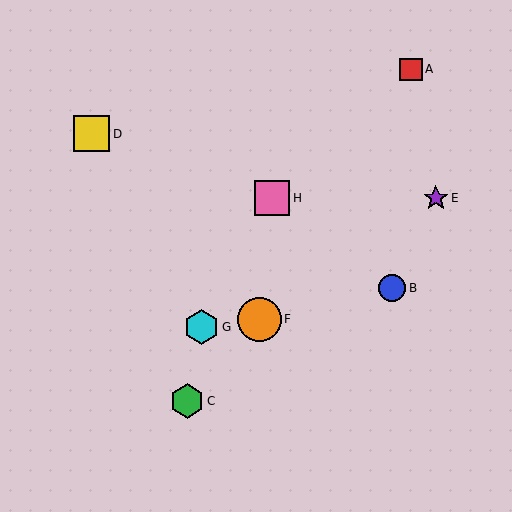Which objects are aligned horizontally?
Objects E, H are aligned horizontally.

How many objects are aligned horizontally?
2 objects (E, H) are aligned horizontally.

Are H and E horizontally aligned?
Yes, both are at y≈198.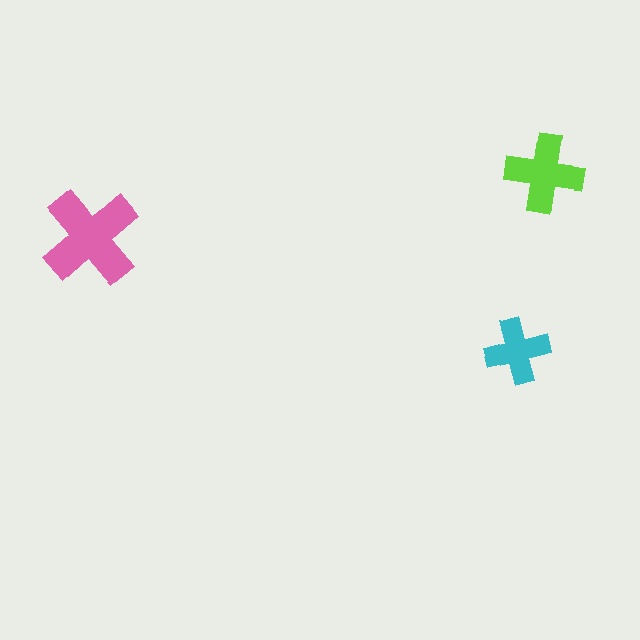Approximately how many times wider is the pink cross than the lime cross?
About 1.5 times wider.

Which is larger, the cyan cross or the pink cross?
The pink one.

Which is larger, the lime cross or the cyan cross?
The lime one.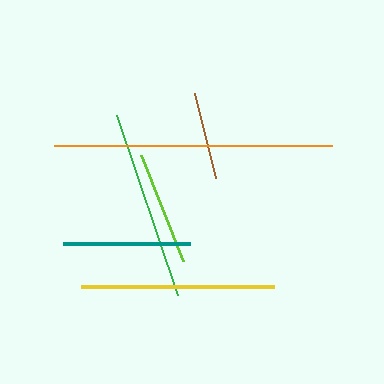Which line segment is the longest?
The orange line is the longest at approximately 278 pixels.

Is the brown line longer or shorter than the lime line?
The lime line is longer than the brown line.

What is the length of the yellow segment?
The yellow segment is approximately 192 pixels long.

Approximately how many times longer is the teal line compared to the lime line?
The teal line is approximately 1.1 times the length of the lime line.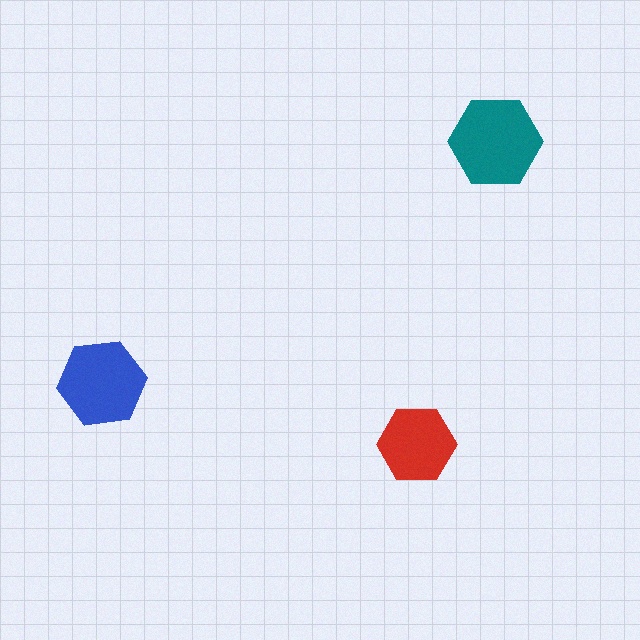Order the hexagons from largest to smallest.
the teal one, the blue one, the red one.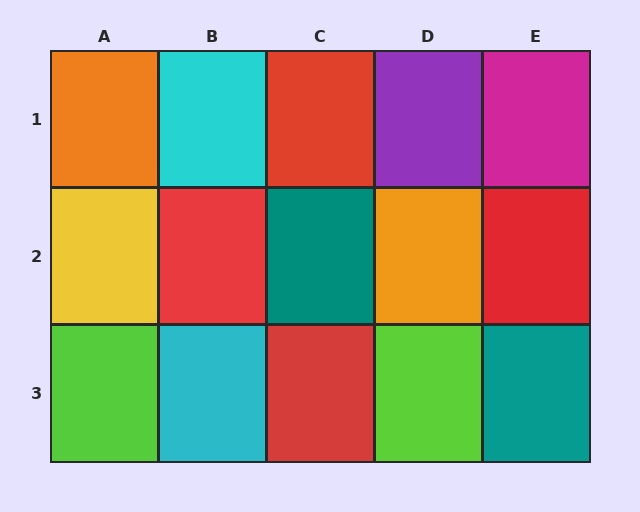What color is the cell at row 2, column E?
Red.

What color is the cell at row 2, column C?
Teal.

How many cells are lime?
2 cells are lime.